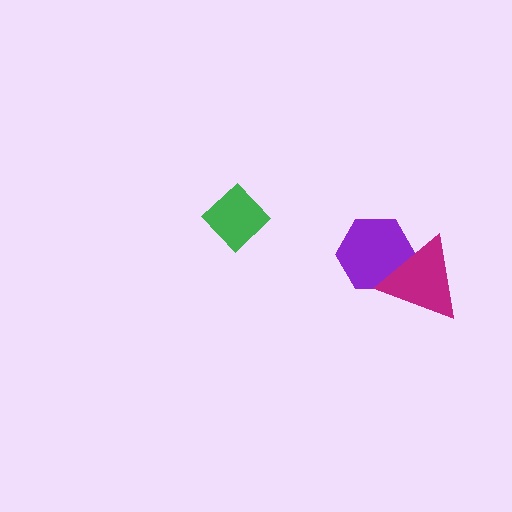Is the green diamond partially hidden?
No, no other shape covers it.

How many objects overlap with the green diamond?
0 objects overlap with the green diamond.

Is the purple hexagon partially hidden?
Yes, it is partially covered by another shape.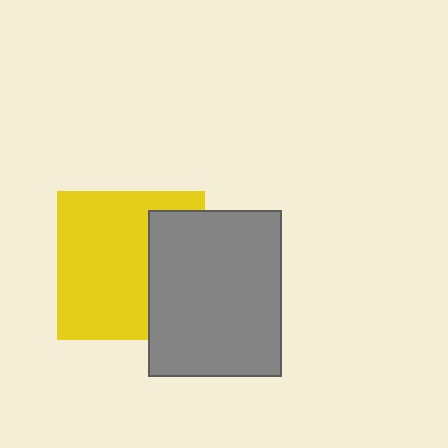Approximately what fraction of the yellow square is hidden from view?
Roughly 34% of the yellow square is hidden behind the gray rectangle.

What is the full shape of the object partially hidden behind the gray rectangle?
The partially hidden object is a yellow square.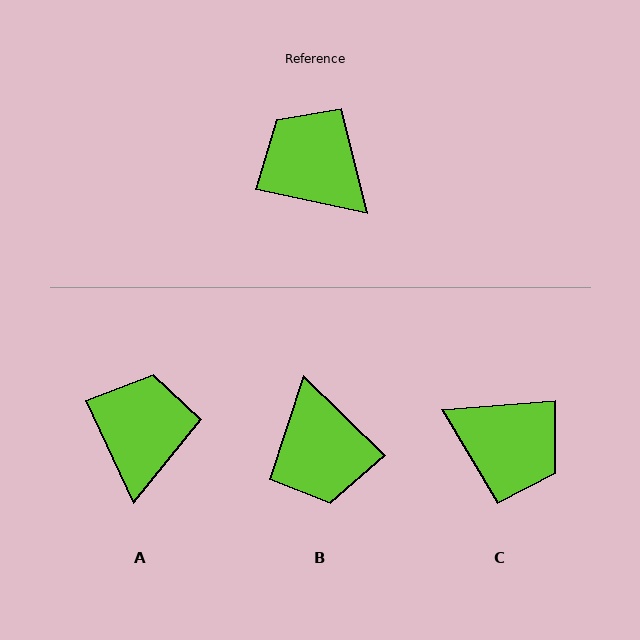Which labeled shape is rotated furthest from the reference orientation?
C, about 163 degrees away.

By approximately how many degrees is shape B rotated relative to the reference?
Approximately 148 degrees counter-clockwise.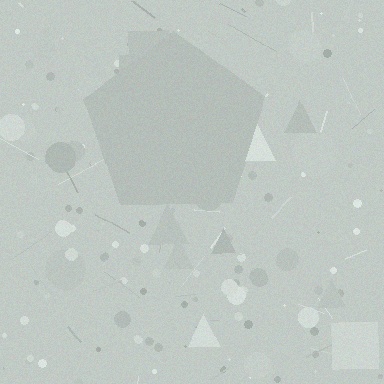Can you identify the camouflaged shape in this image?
The camouflaged shape is a pentagon.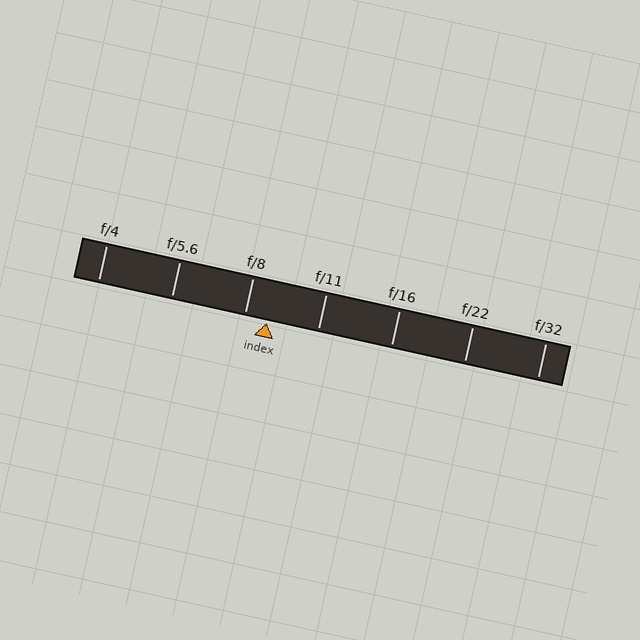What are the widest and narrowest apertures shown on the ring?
The widest aperture shown is f/4 and the narrowest is f/32.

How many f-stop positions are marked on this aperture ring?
There are 7 f-stop positions marked.